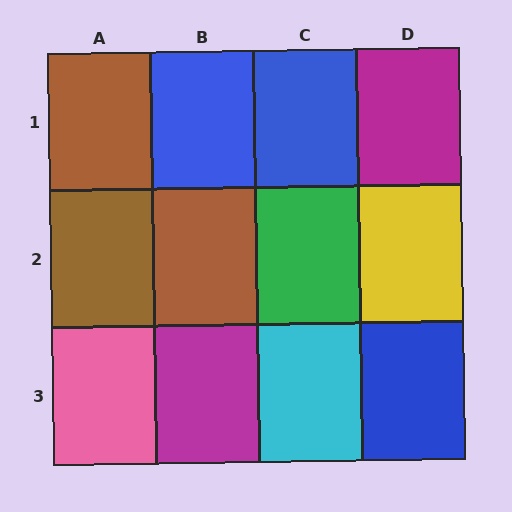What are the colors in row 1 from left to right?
Brown, blue, blue, magenta.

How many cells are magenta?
2 cells are magenta.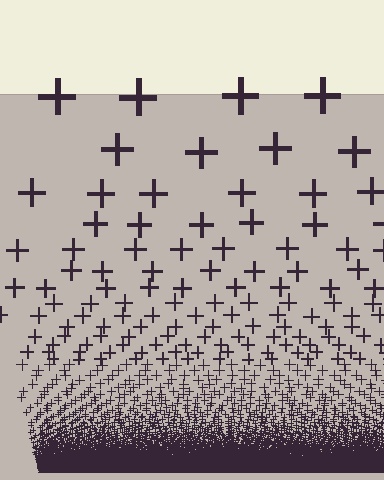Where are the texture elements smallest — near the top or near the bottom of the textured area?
Near the bottom.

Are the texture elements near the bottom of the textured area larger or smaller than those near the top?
Smaller. The gradient is inverted — elements near the bottom are smaller and denser.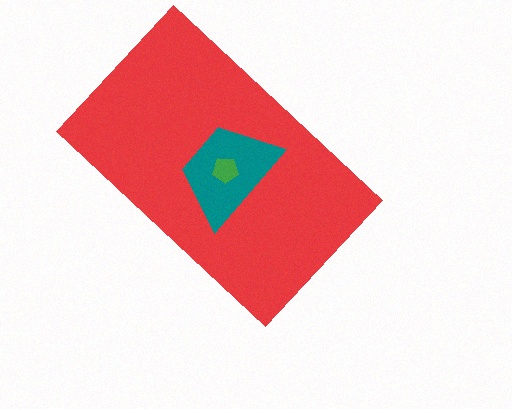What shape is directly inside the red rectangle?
The teal trapezoid.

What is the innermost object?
The green pentagon.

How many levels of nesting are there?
3.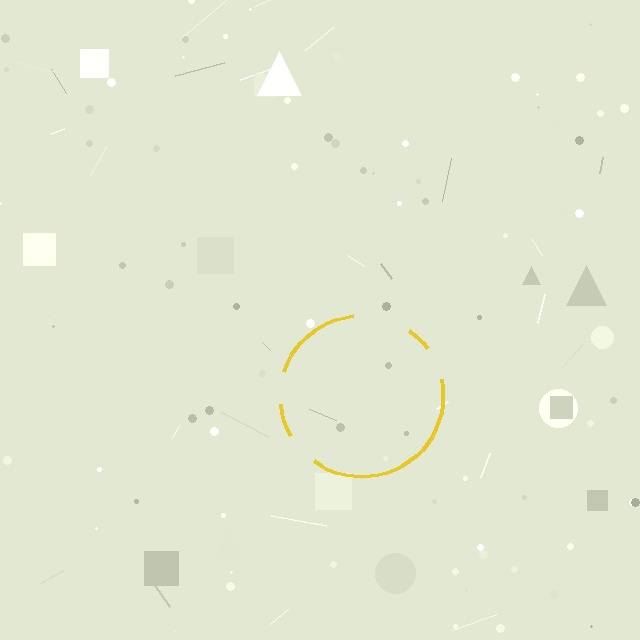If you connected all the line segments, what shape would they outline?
They would outline a circle.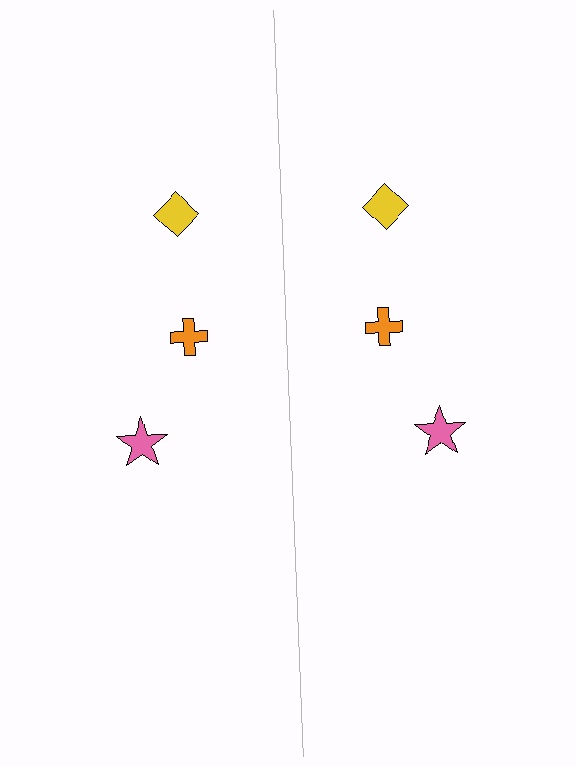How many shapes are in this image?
There are 6 shapes in this image.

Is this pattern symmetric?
Yes, this pattern has bilateral (reflection) symmetry.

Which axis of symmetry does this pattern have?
The pattern has a vertical axis of symmetry running through the center of the image.